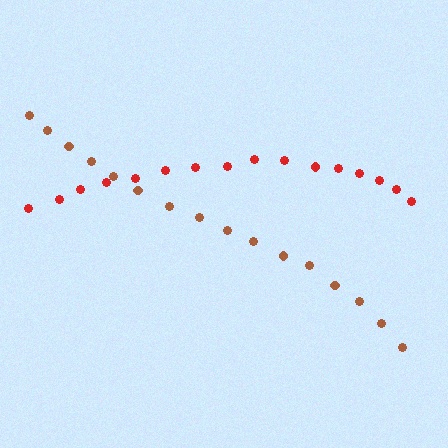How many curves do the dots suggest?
There are 2 distinct paths.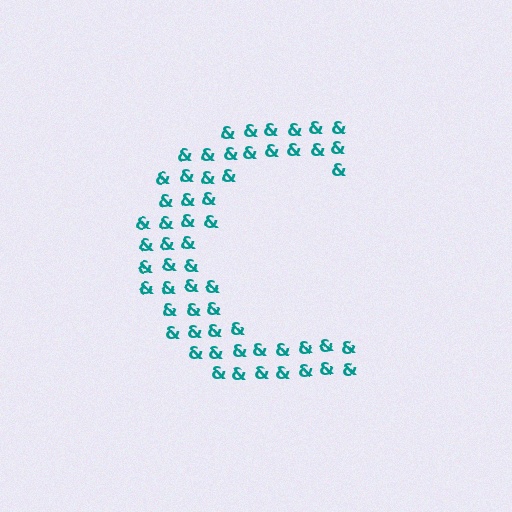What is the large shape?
The large shape is the letter C.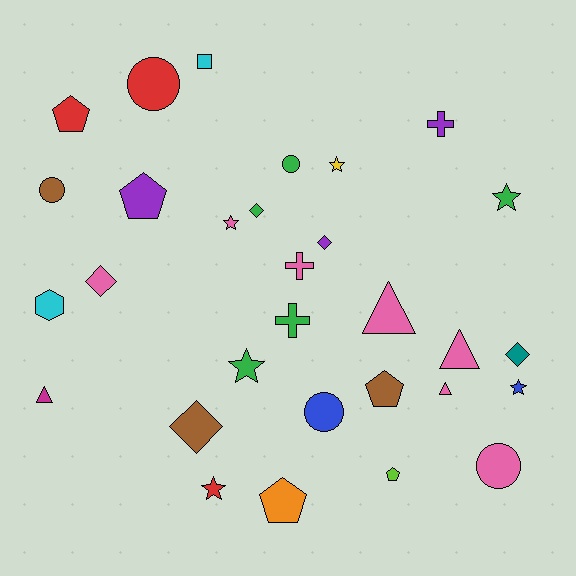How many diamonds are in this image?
There are 5 diamonds.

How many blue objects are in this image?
There are 2 blue objects.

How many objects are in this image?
There are 30 objects.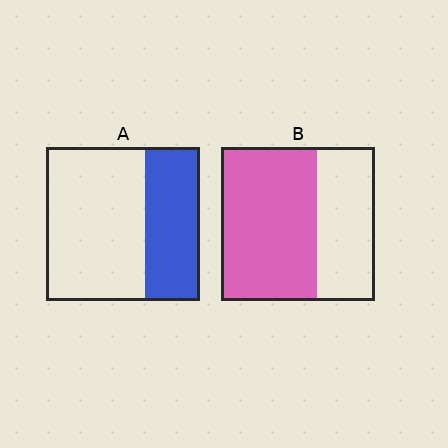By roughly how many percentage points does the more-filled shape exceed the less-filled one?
By roughly 25 percentage points (B over A).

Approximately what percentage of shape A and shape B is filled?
A is approximately 35% and B is approximately 60%.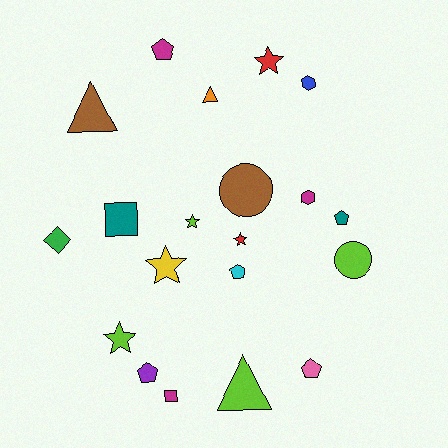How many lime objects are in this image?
There are 4 lime objects.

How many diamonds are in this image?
There is 1 diamond.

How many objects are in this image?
There are 20 objects.